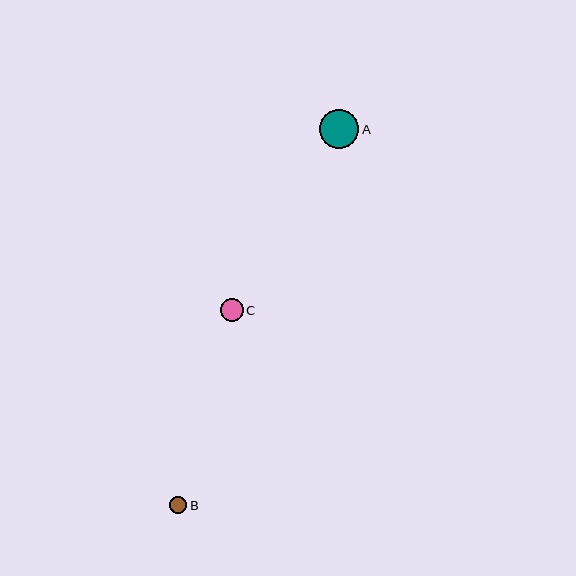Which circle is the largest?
Circle A is the largest with a size of approximately 39 pixels.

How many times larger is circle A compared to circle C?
Circle A is approximately 1.7 times the size of circle C.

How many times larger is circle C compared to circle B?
Circle C is approximately 1.3 times the size of circle B.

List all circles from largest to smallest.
From largest to smallest: A, C, B.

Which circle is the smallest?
Circle B is the smallest with a size of approximately 17 pixels.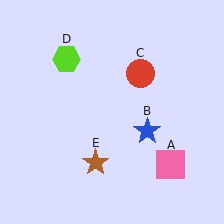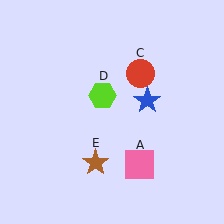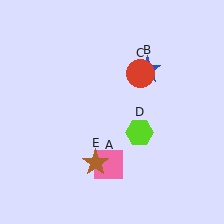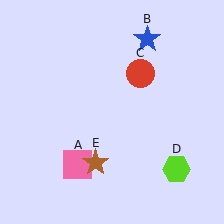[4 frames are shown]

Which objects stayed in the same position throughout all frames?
Red circle (object C) and brown star (object E) remained stationary.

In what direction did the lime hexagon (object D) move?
The lime hexagon (object D) moved down and to the right.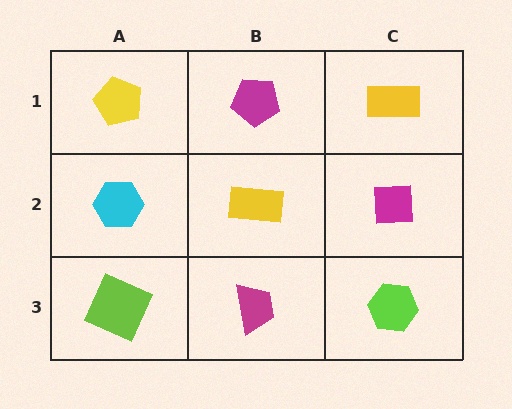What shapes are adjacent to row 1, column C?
A magenta square (row 2, column C), a magenta pentagon (row 1, column B).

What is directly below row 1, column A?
A cyan hexagon.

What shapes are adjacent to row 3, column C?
A magenta square (row 2, column C), a magenta trapezoid (row 3, column B).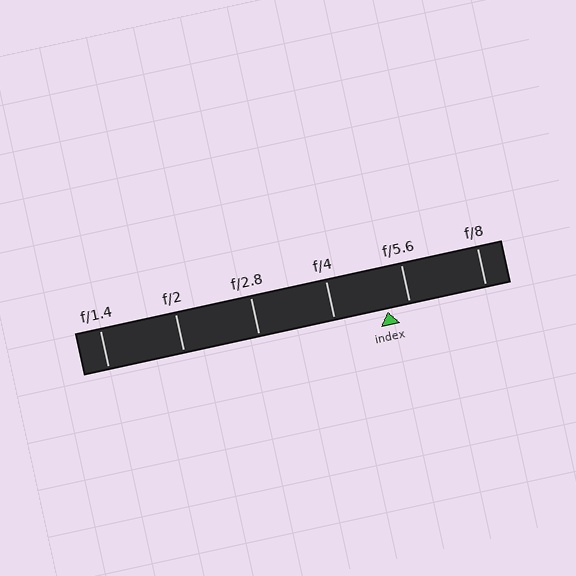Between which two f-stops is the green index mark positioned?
The index mark is between f/4 and f/5.6.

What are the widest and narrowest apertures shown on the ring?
The widest aperture shown is f/1.4 and the narrowest is f/8.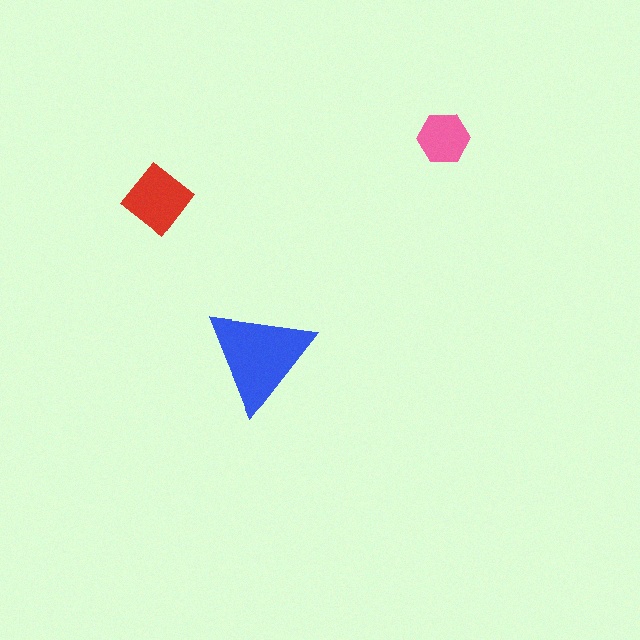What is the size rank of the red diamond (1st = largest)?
2nd.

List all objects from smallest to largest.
The pink hexagon, the red diamond, the blue triangle.